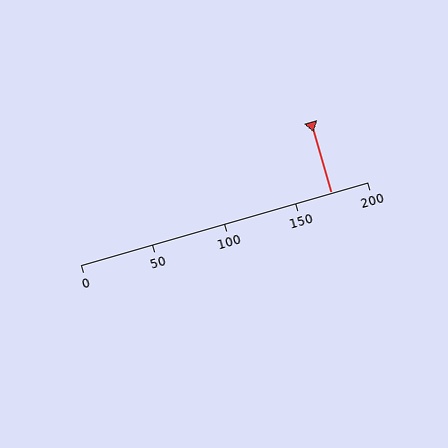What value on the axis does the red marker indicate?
The marker indicates approximately 175.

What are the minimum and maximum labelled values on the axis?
The axis runs from 0 to 200.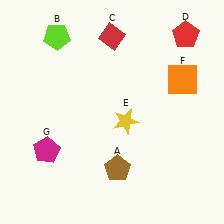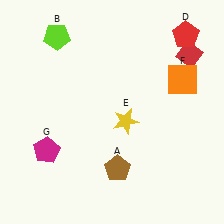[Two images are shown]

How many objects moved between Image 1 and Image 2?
1 object moved between the two images.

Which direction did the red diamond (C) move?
The red diamond (C) moved right.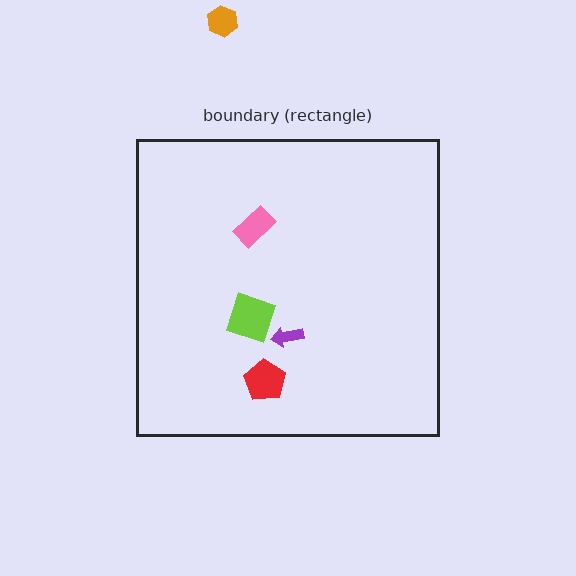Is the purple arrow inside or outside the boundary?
Inside.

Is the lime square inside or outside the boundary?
Inside.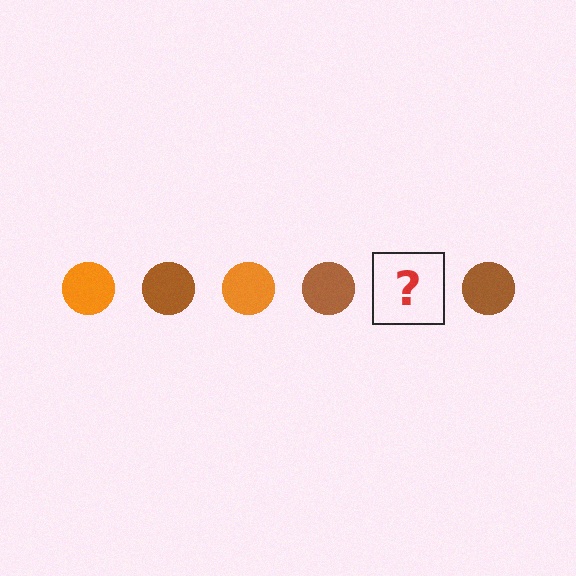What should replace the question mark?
The question mark should be replaced with an orange circle.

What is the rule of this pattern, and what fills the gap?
The rule is that the pattern cycles through orange, brown circles. The gap should be filled with an orange circle.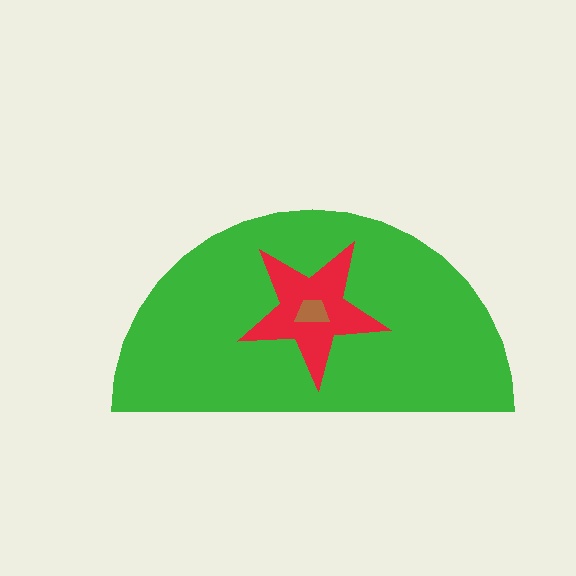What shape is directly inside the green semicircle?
The red star.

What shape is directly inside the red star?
The brown trapezoid.